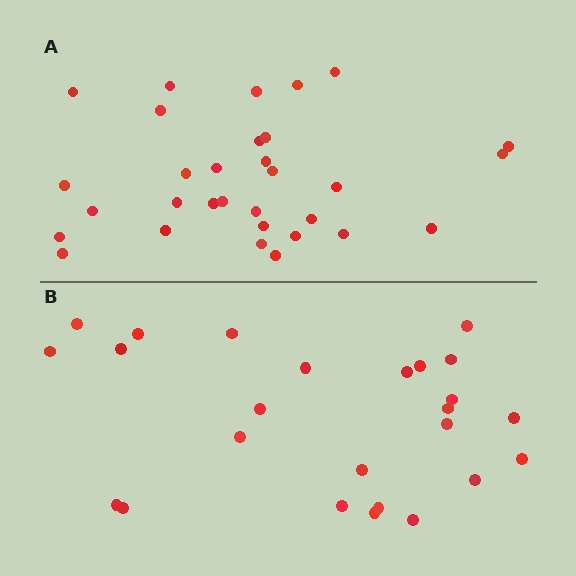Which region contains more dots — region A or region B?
Region A (the top region) has more dots.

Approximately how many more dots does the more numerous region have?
Region A has about 6 more dots than region B.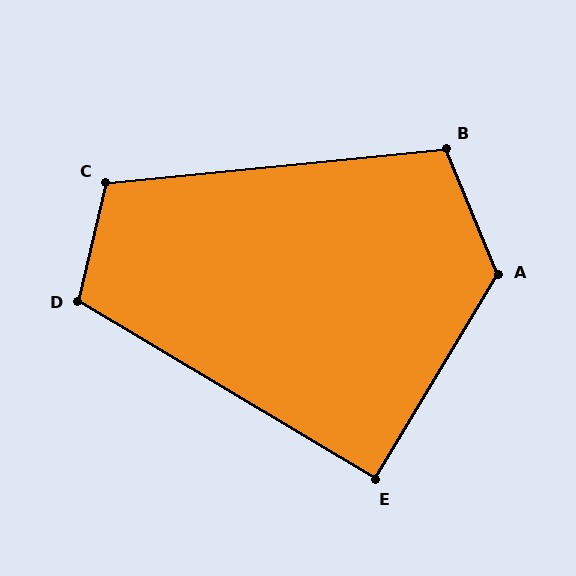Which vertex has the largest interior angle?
A, at approximately 127 degrees.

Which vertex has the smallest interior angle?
E, at approximately 90 degrees.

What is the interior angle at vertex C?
Approximately 109 degrees (obtuse).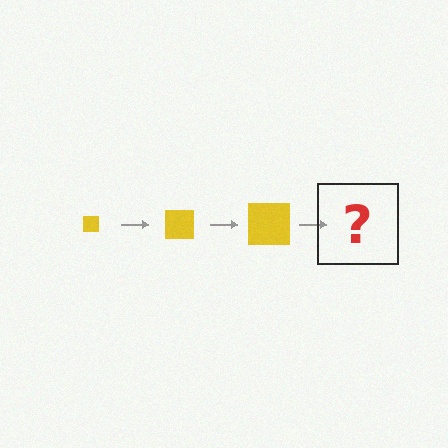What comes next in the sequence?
The next element should be a yellow square, larger than the previous one.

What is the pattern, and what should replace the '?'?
The pattern is that the square gets progressively larger each step. The '?' should be a yellow square, larger than the previous one.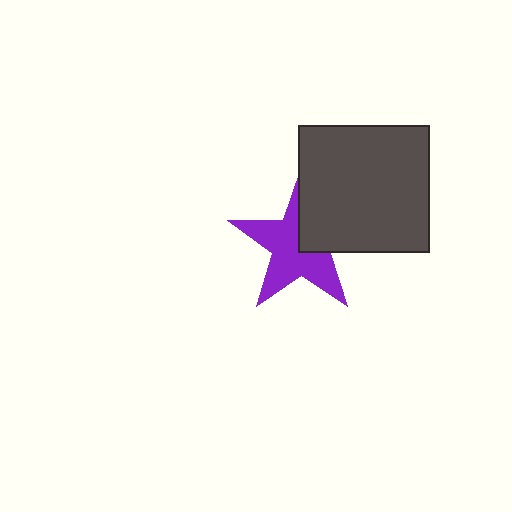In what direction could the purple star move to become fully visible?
The purple star could move toward the lower-left. That would shift it out from behind the dark gray rectangle entirely.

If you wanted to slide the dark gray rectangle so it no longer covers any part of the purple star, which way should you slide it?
Slide it toward the upper-right — that is the most direct way to separate the two shapes.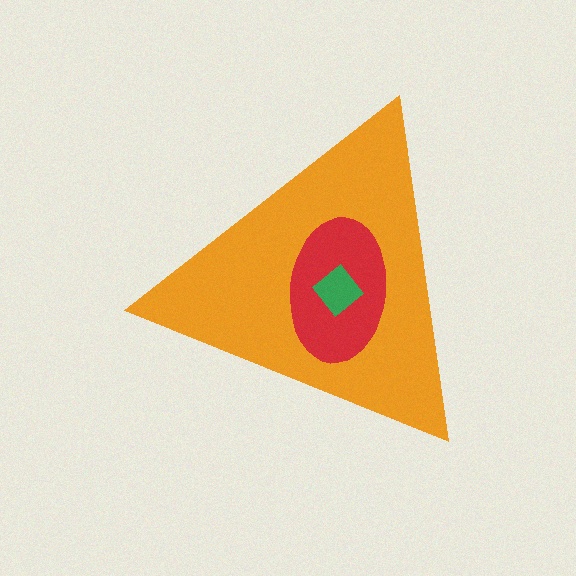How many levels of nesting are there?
3.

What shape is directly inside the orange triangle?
The red ellipse.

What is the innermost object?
The green diamond.